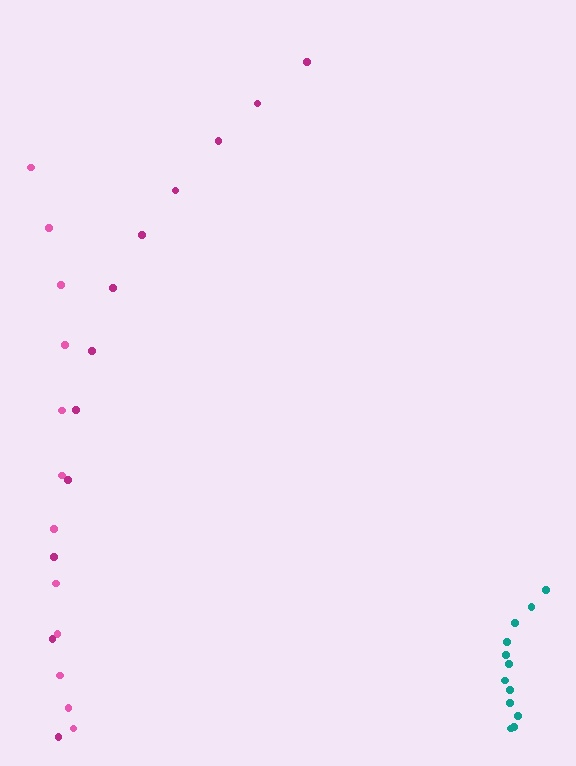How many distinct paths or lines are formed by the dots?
There are 3 distinct paths.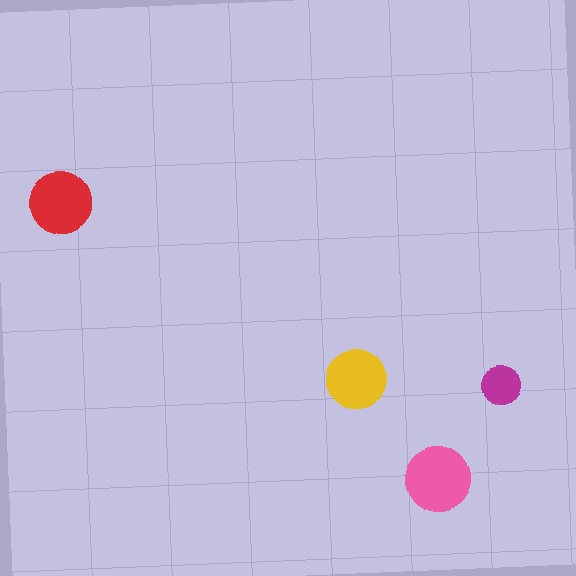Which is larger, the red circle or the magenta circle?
The red one.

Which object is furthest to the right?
The magenta circle is rightmost.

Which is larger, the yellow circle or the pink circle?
The pink one.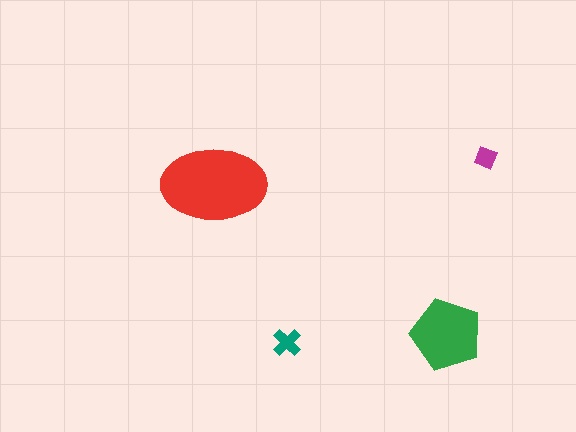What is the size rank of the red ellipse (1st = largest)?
1st.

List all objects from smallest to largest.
The magenta diamond, the teal cross, the green pentagon, the red ellipse.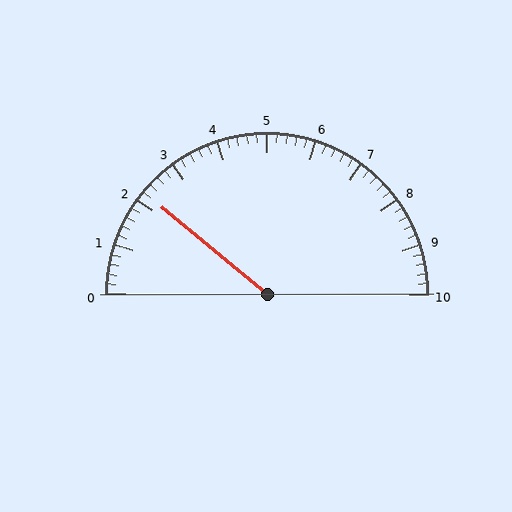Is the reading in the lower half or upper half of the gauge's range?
The reading is in the lower half of the range (0 to 10).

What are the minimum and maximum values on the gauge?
The gauge ranges from 0 to 10.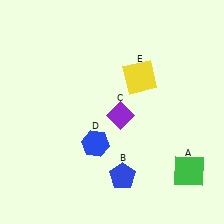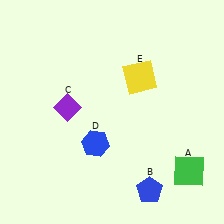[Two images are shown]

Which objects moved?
The objects that moved are: the blue pentagon (B), the purple diamond (C).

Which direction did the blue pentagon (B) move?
The blue pentagon (B) moved right.